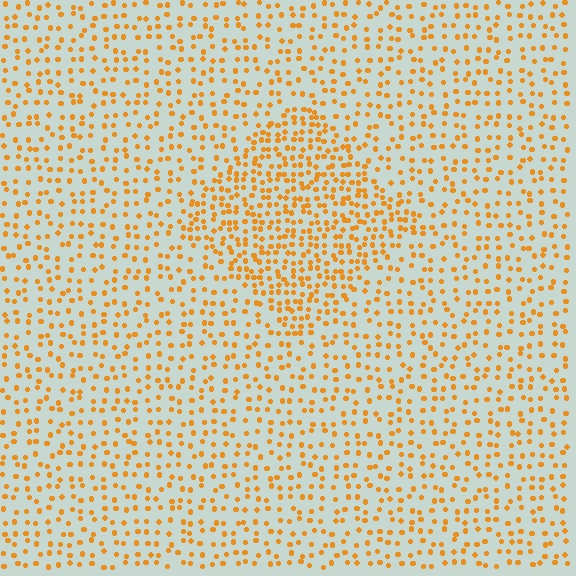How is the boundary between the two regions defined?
The boundary is defined by a change in element density (approximately 1.9x ratio). All elements are the same color, size, and shape.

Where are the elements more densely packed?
The elements are more densely packed inside the diamond boundary.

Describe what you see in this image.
The image contains small orange elements arranged at two different densities. A diamond-shaped region is visible where the elements are more densely packed than the surrounding area.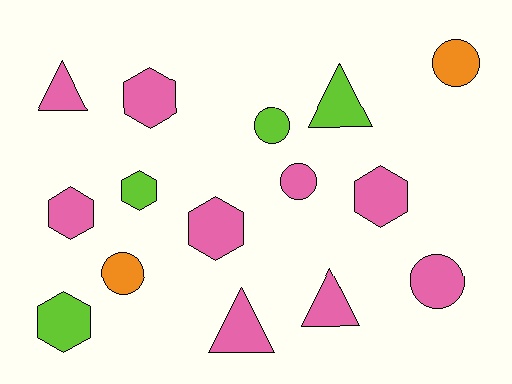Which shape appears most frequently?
Hexagon, with 6 objects.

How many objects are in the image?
There are 15 objects.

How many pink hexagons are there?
There are 4 pink hexagons.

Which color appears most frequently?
Pink, with 9 objects.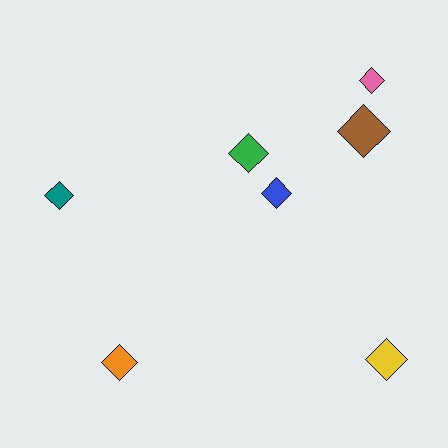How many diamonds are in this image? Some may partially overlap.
There are 7 diamonds.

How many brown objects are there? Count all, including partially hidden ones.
There is 1 brown object.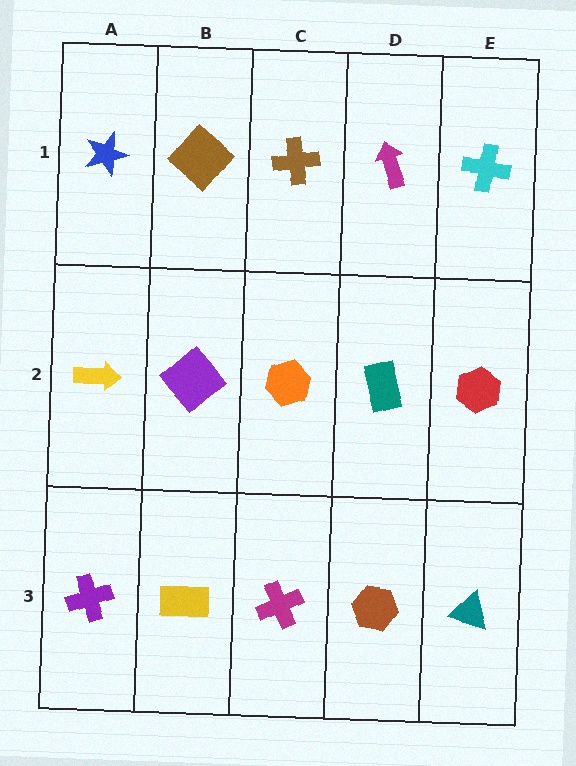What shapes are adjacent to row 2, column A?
A blue star (row 1, column A), a purple cross (row 3, column A), a purple diamond (row 2, column B).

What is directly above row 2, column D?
A magenta arrow.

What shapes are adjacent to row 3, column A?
A yellow arrow (row 2, column A), a yellow rectangle (row 3, column B).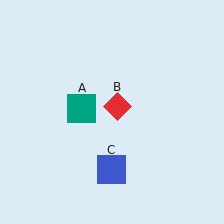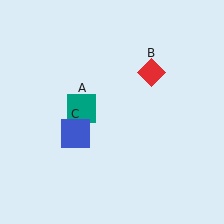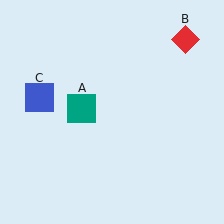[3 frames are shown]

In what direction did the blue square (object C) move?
The blue square (object C) moved up and to the left.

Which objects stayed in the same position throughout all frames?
Teal square (object A) remained stationary.